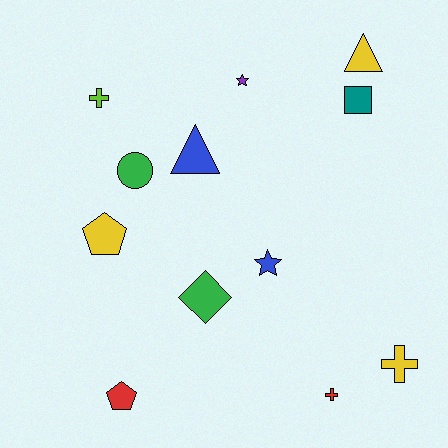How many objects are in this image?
There are 12 objects.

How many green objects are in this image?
There are 2 green objects.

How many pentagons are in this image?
There are 2 pentagons.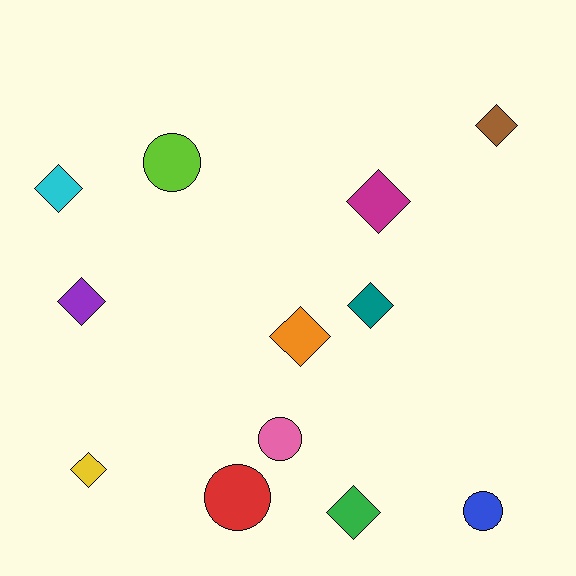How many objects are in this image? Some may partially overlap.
There are 12 objects.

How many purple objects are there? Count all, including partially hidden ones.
There is 1 purple object.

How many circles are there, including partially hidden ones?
There are 4 circles.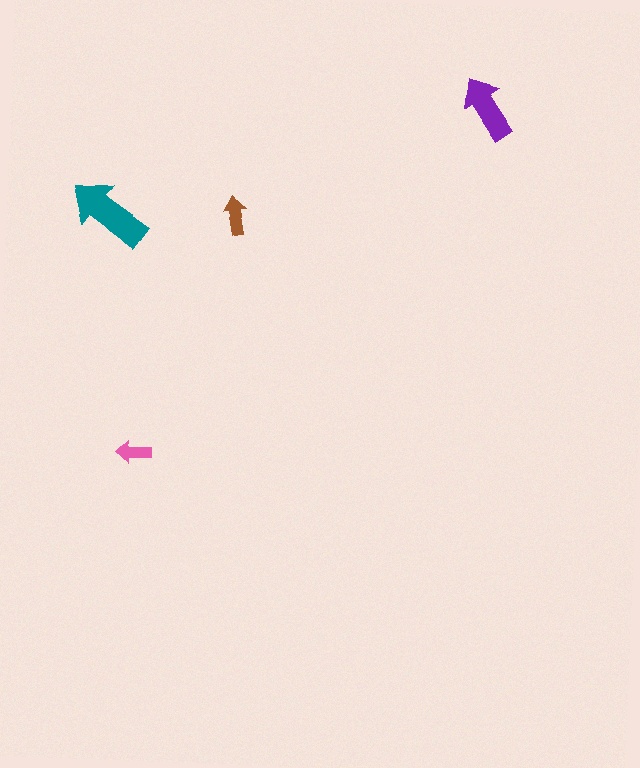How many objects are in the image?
There are 4 objects in the image.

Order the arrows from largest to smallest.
the teal one, the purple one, the brown one, the pink one.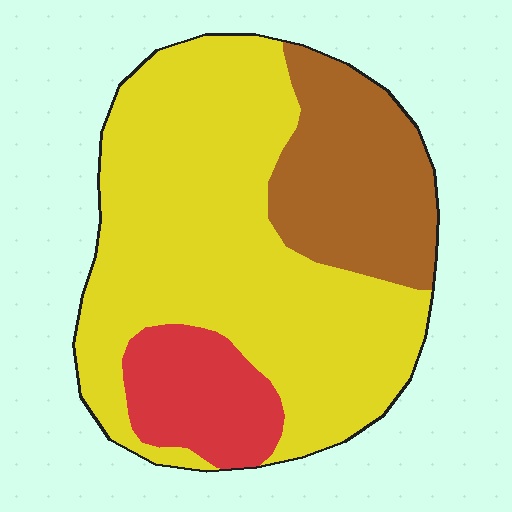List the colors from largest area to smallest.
From largest to smallest: yellow, brown, red.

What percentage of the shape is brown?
Brown takes up about one quarter (1/4) of the shape.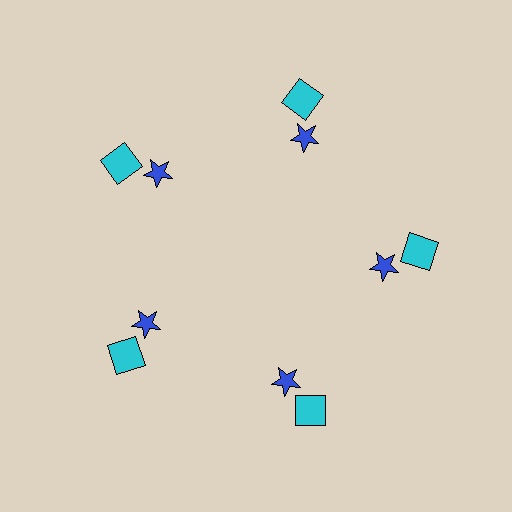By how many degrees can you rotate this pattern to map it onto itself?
The pattern maps onto itself every 72 degrees of rotation.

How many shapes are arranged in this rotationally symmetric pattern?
There are 10 shapes, arranged in 5 groups of 2.